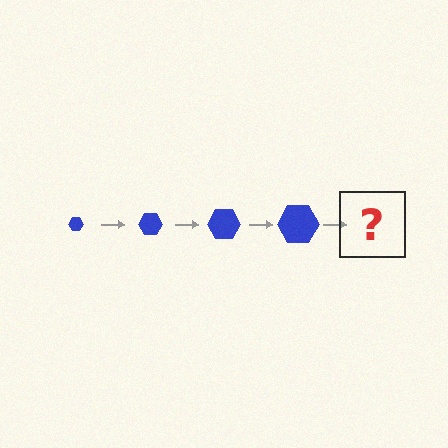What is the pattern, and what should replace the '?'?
The pattern is that the hexagon gets progressively larger each step. The '?' should be a blue hexagon, larger than the previous one.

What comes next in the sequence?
The next element should be a blue hexagon, larger than the previous one.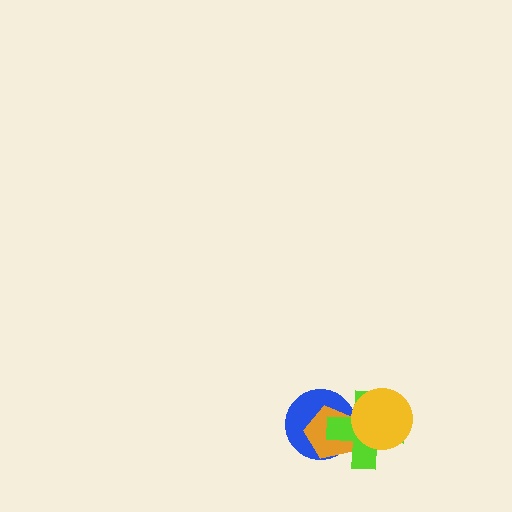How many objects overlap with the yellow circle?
2 objects overlap with the yellow circle.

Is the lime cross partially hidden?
Yes, it is partially covered by another shape.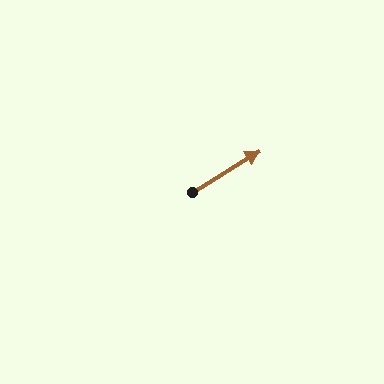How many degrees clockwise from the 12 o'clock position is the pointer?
Approximately 58 degrees.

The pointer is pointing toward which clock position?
Roughly 2 o'clock.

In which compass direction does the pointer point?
Northeast.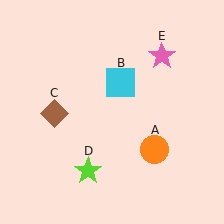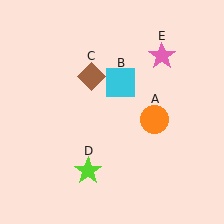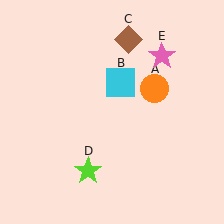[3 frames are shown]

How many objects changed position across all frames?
2 objects changed position: orange circle (object A), brown diamond (object C).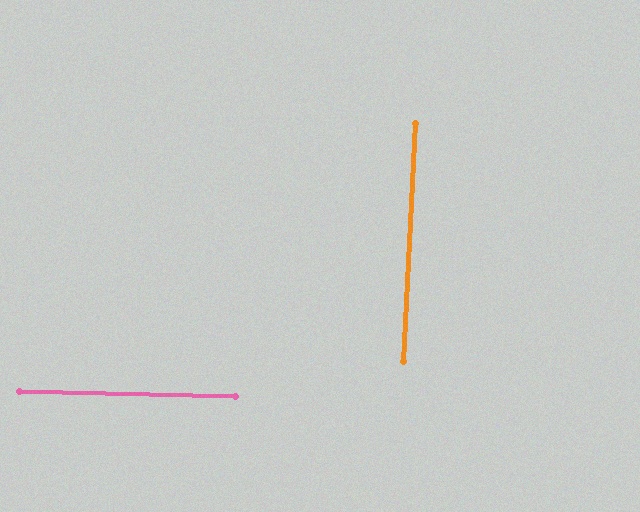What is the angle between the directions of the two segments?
Approximately 89 degrees.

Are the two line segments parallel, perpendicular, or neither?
Perpendicular — they meet at approximately 89°.